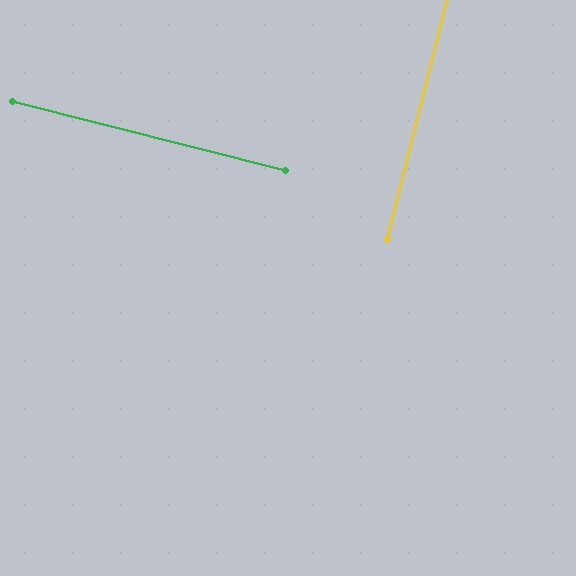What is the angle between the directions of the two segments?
Approximately 90 degrees.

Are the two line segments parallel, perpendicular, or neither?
Perpendicular — they meet at approximately 90°.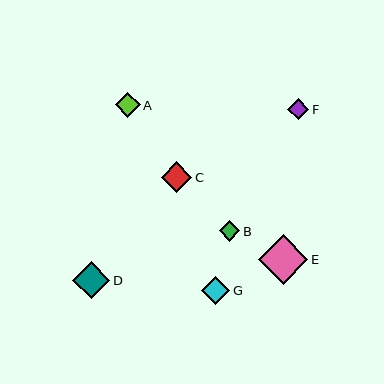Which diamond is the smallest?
Diamond B is the smallest with a size of approximately 20 pixels.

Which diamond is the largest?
Diamond E is the largest with a size of approximately 50 pixels.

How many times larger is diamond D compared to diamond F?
Diamond D is approximately 1.8 times the size of diamond F.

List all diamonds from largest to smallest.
From largest to smallest: E, D, C, G, A, F, B.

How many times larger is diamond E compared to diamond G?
Diamond E is approximately 1.8 times the size of diamond G.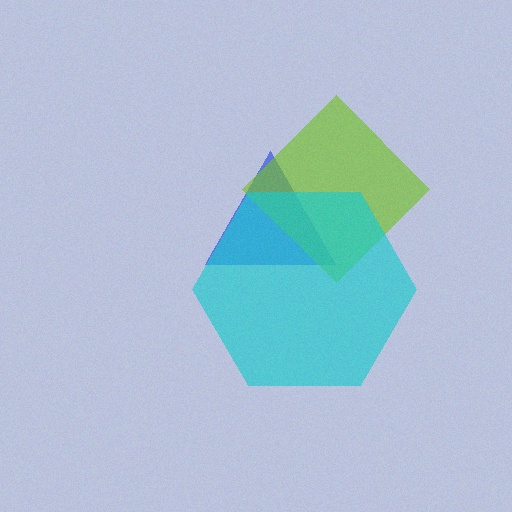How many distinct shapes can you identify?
There are 3 distinct shapes: a blue triangle, a lime diamond, a cyan hexagon.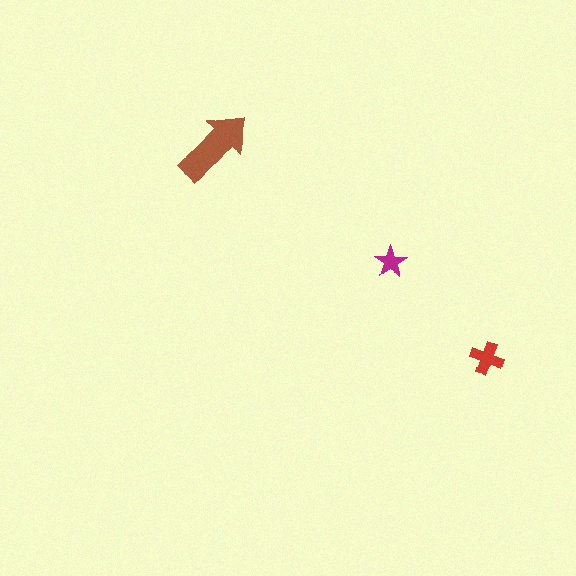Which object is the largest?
The brown arrow.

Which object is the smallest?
The magenta star.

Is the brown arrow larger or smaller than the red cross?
Larger.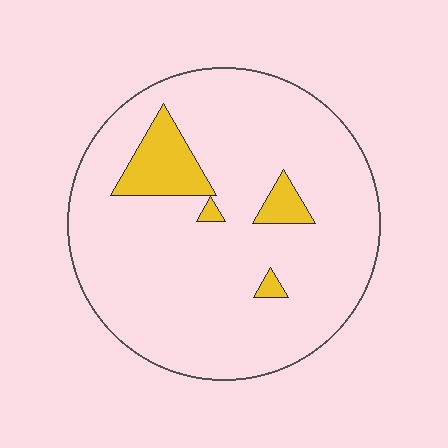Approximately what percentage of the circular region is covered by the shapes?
Approximately 10%.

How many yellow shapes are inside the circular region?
4.